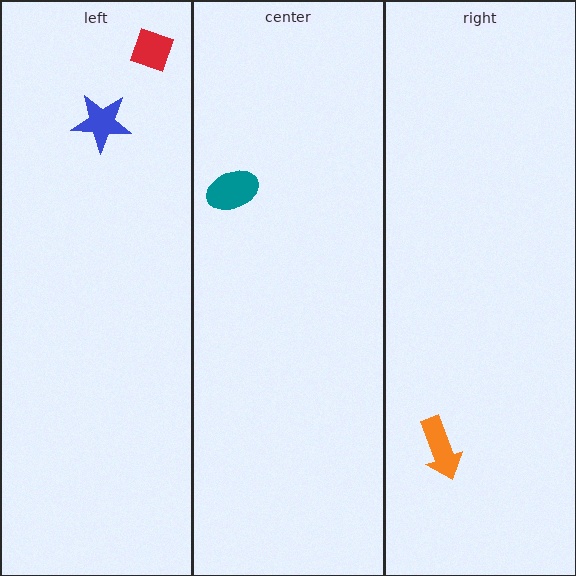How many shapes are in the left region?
2.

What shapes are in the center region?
The teal ellipse.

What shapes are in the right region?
The orange arrow.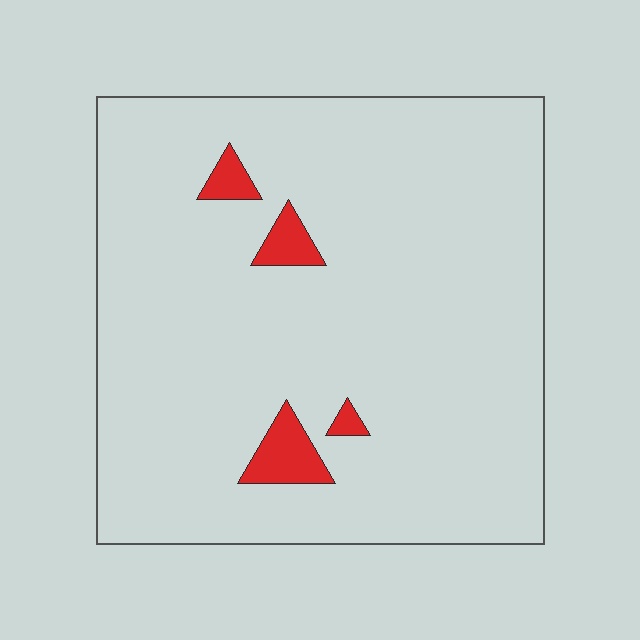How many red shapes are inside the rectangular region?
4.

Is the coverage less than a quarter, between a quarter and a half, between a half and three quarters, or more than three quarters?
Less than a quarter.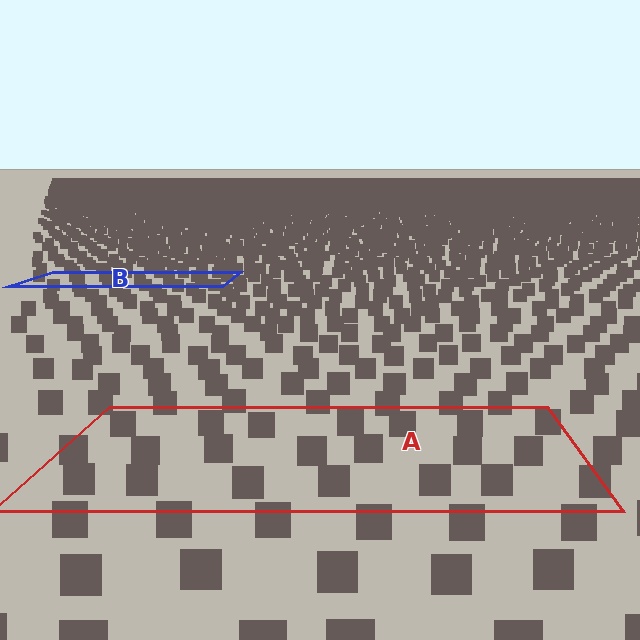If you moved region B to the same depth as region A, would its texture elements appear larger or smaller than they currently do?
They would appear larger. At a closer depth, the same texture elements are projected at a bigger on-screen size.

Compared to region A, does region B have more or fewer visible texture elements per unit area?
Region B has more texture elements per unit area — they are packed more densely because it is farther away.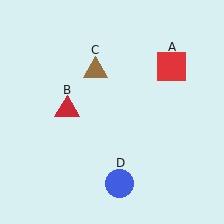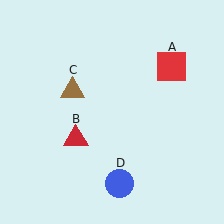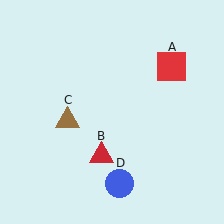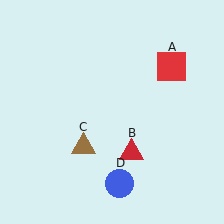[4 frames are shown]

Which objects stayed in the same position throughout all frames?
Red square (object A) and blue circle (object D) remained stationary.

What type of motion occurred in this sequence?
The red triangle (object B), brown triangle (object C) rotated counterclockwise around the center of the scene.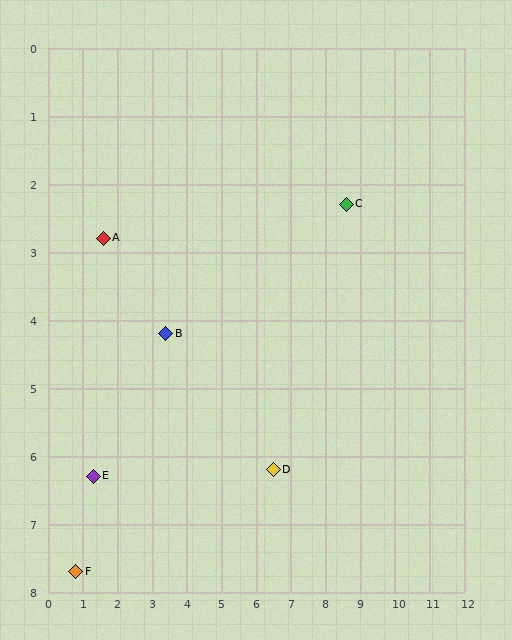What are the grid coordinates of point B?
Point B is at approximately (3.4, 4.2).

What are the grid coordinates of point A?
Point A is at approximately (1.6, 2.8).